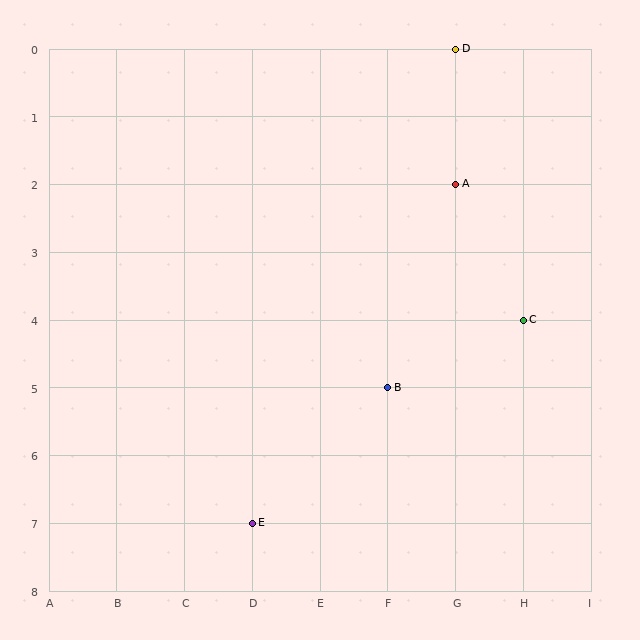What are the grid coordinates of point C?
Point C is at grid coordinates (H, 4).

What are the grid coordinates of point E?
Point E is at grid coordinates (D, 7).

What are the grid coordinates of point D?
Point D is at grid coordinates (G, 0).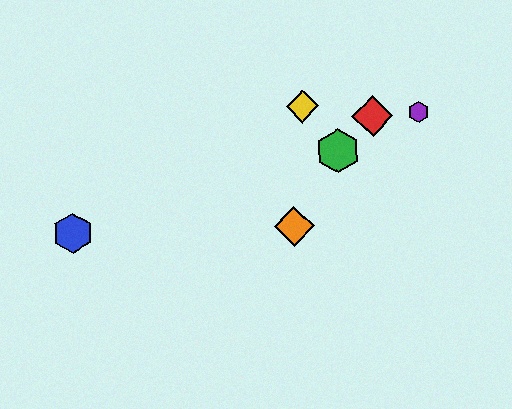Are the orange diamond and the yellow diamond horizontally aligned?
No, the orange diamond is at y≈226 and the yellow diamond is at y≈106.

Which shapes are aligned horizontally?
The blue hexagon, the orange diamond are aligned horizontally.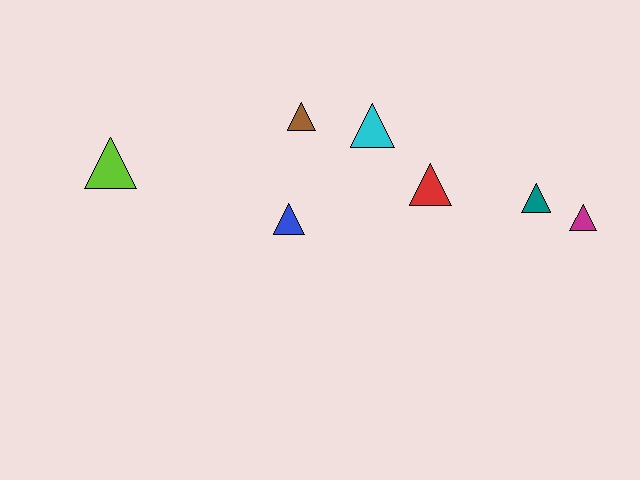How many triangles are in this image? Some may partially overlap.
There are 7 triangles.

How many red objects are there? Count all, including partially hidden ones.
There is 1 red object.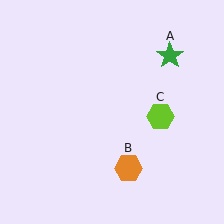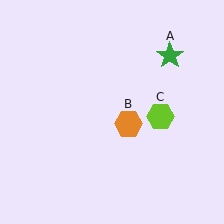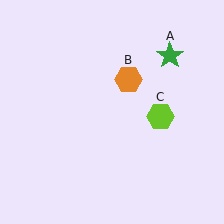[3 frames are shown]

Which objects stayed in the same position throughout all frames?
Green star (object A) and lime hexagon (object C) remained stationary.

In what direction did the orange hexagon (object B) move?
The orange hexagon (object B) moved up.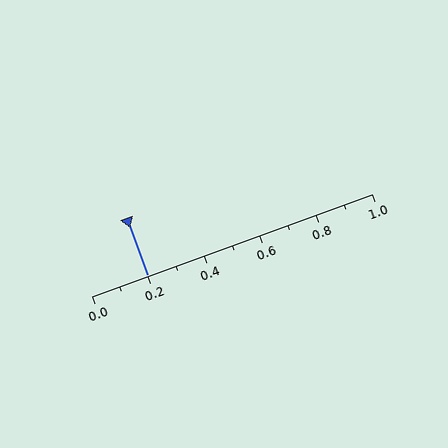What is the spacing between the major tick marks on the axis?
The major ticks are spaced 0.2 apart.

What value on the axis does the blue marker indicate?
The marker indicates approximately 0.2.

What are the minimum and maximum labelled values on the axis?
The axis runs from 0.0 to 1.0.